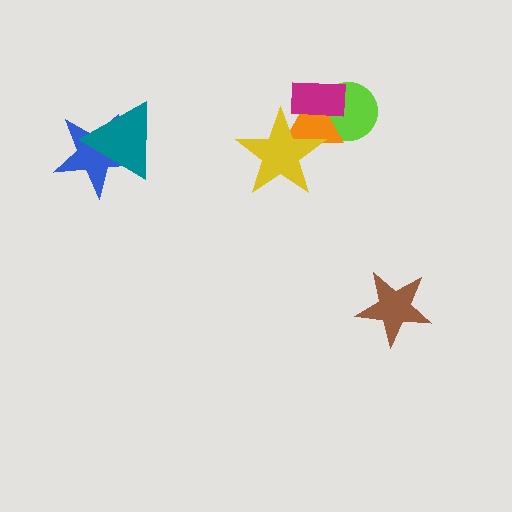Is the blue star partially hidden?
Yes, it is partially covered by another shape.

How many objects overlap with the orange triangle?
3 objects overlap with the orange triangle.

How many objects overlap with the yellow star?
1 object overlaps with the yellow star.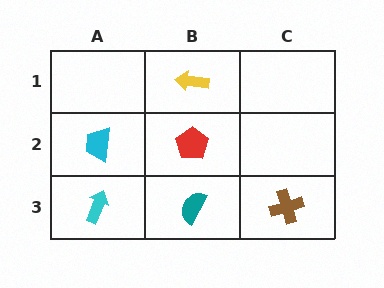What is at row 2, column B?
A red pentagon.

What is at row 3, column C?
A brown cross.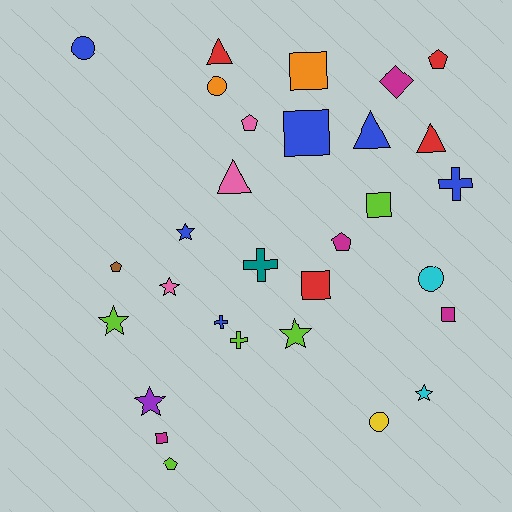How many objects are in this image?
There are 30 objects.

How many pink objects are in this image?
There are 3 pink objects.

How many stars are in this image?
There are 6 stars.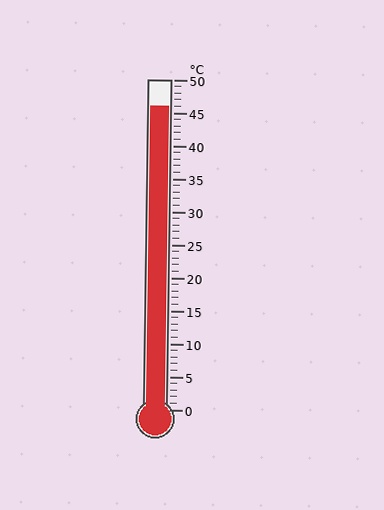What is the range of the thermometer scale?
The thermometer scale ranges from 0°C to 50°C.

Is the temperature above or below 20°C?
The temperature is above 20°C.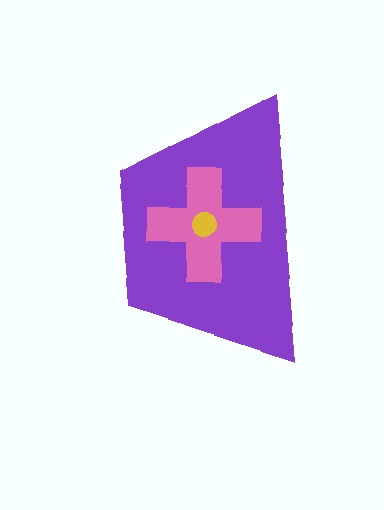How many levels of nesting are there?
3.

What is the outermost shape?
The purple trapezoid.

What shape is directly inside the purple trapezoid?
The pink cross.